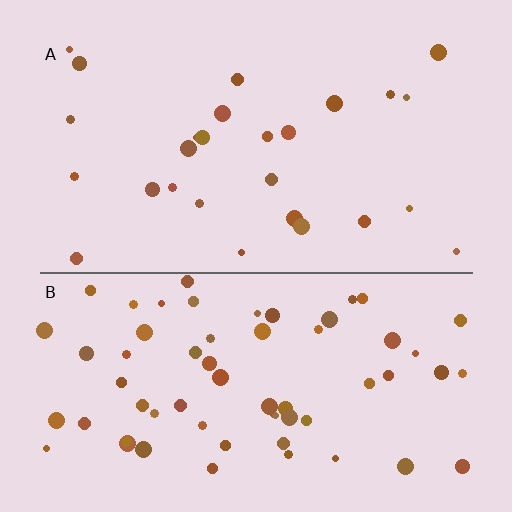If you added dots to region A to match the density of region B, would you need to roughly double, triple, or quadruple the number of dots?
Approximately double.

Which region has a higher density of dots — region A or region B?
B (the bottom).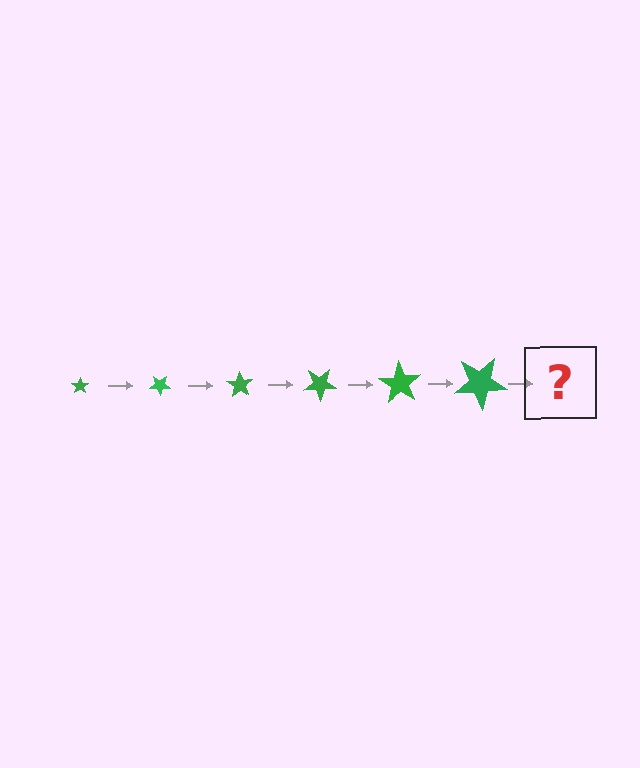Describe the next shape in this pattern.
It should be a star, larger than the previous one and rotated 210 degrees from the start.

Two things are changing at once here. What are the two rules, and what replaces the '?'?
The two rules are that the star grows larger each step and it rotates 35 degrees each step. The '?' should be a star, larger than the previous one and rotated 210 degrees from the start.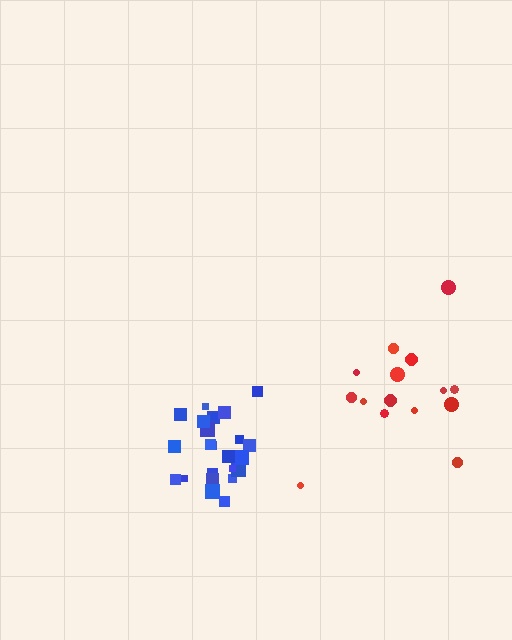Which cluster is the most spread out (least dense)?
Red.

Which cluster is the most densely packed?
Blue.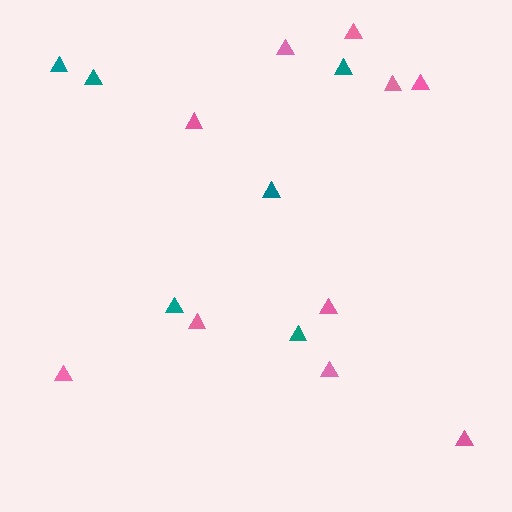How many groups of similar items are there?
There are 2 groups: one group of teal triangles (6) and one group of pink triangles (10).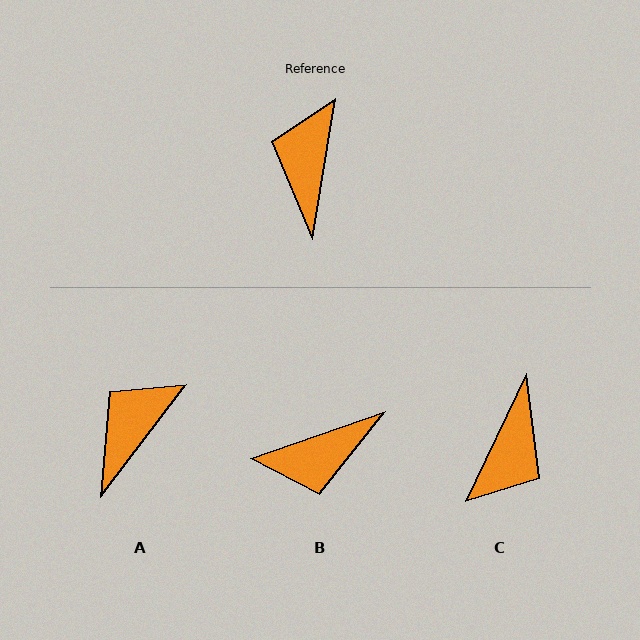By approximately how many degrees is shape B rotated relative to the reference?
Approximately 118 degrees counter-clockwise.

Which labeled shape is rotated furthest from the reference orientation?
C, about 164 degrees away.